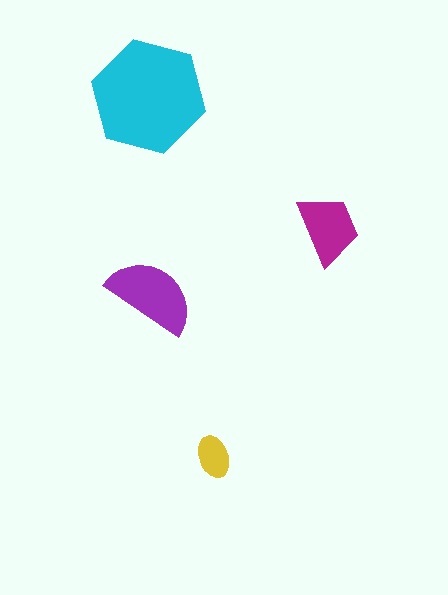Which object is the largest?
The cyan hexagon.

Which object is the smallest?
The yellow ellipse.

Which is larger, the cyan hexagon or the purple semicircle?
The cyan hexagon.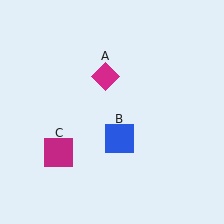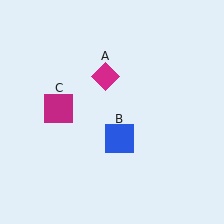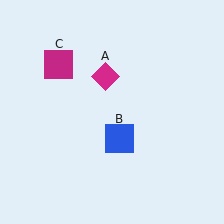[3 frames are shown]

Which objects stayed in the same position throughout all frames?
Magenta diamond (object A) and blue square (object B) remained stationary.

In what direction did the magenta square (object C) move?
The magenta square (object C) moved up.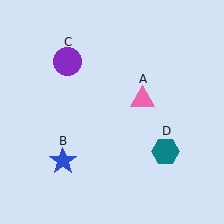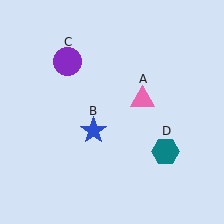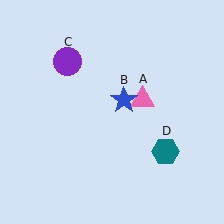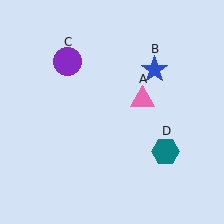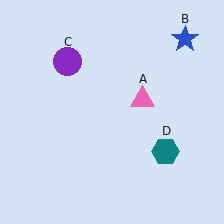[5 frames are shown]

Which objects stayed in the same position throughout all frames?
Pink triangle (object A) and purple circle (object C) and teal hexagon (object D) remained stationary.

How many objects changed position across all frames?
1 object changed position: blue star (object B).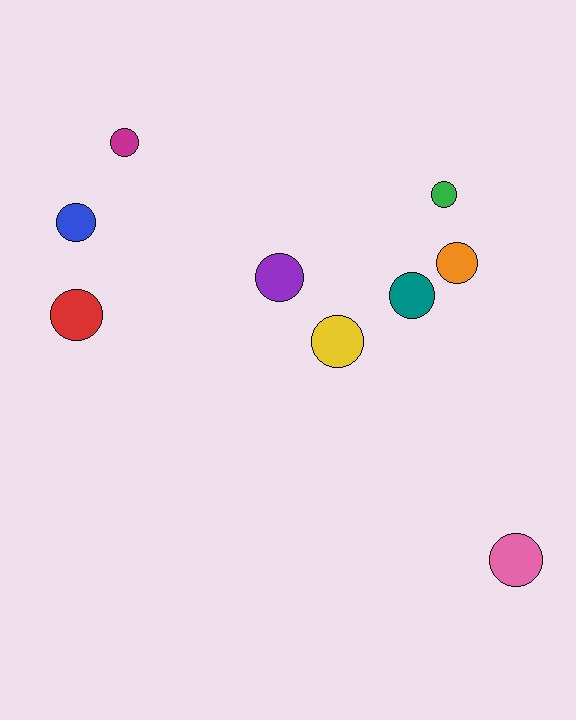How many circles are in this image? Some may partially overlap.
There are 9 circles.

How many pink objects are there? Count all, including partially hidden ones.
There is 1 pink object.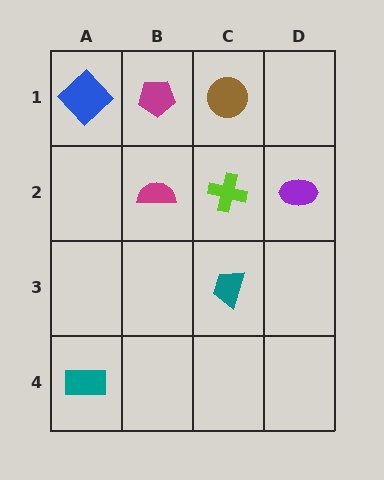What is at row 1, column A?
A blue diamond.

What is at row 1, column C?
A brown circle.